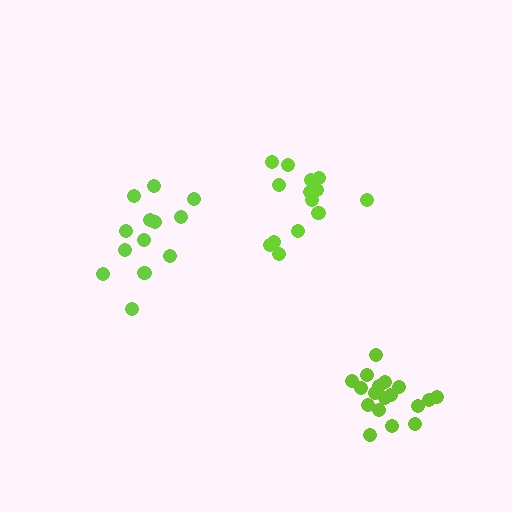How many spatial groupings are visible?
There are 3 spatial groupings.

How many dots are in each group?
Group 1: 13 dots, Group 2: 14 dots, Group 3: 18 dots (45 total).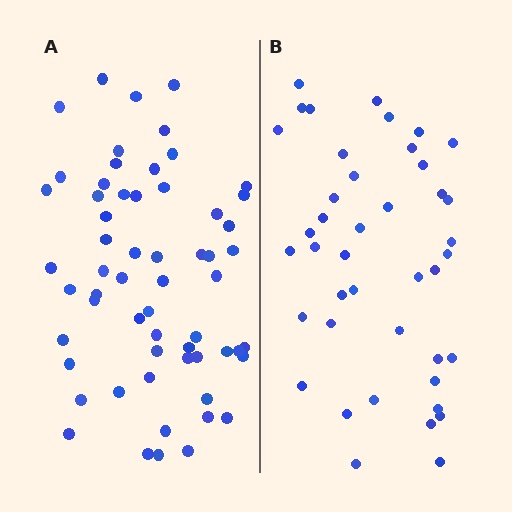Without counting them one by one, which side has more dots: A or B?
Region A (the left region) has more dots.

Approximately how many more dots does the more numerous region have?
Region A has approximately 20 more dots than region B.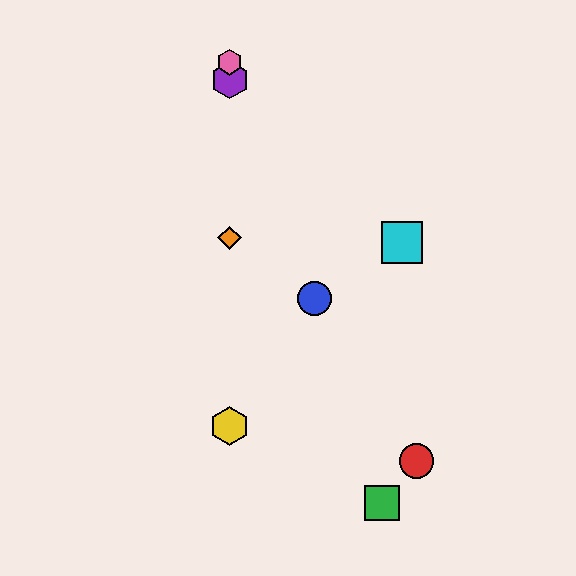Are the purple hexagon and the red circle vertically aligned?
No, the purple hexagon is at x≈230 and the red circle is at x≈416.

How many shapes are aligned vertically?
4 shapes (the yellow hexagon, the purple hexagon, the orange diamond, the pink hexagon) are aligned vertically.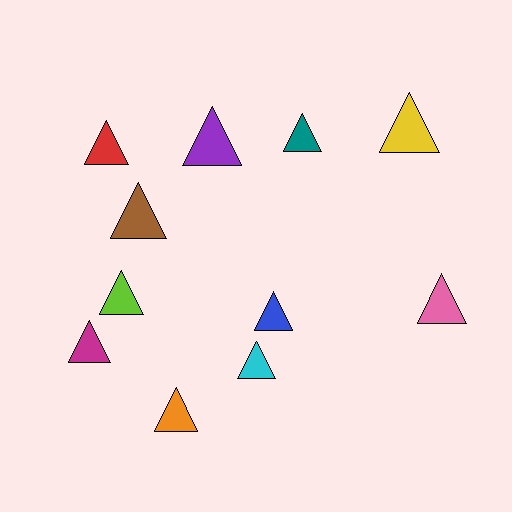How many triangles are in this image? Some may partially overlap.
There are 11 triangles.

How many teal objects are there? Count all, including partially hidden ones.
There is 1 teal object.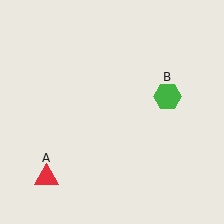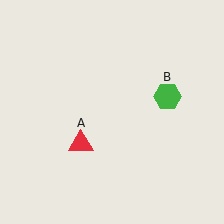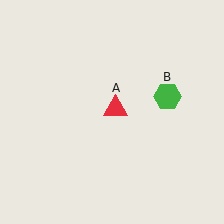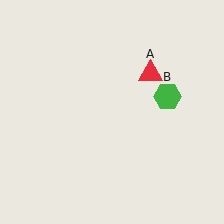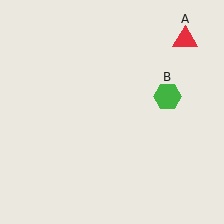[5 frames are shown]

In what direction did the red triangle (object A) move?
The red triangle (object A) moved up and to the right.